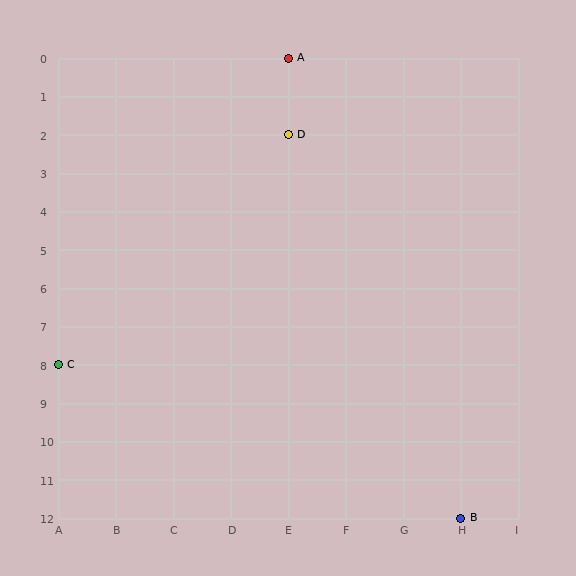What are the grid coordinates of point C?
Point C is at grid coordinates (A, 8).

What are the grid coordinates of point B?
Point B is at grid coordinates (H, 12).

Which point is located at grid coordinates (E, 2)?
Point D is at (E, 2).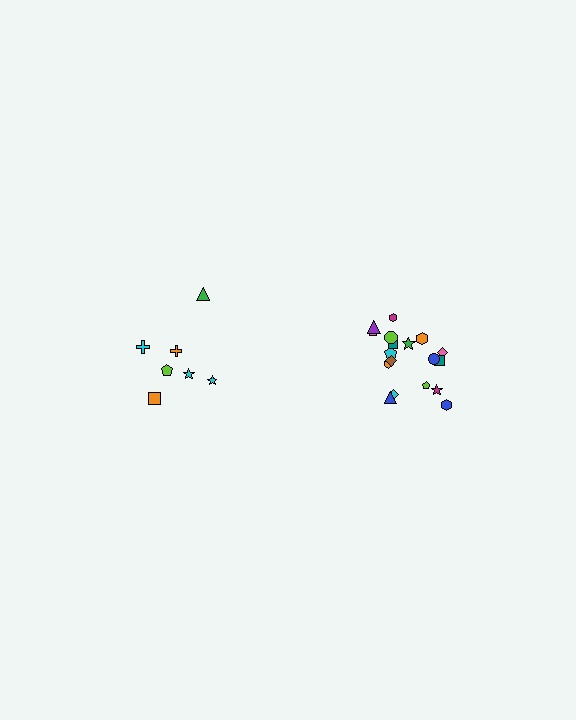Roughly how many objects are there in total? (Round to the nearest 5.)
Roughly 25 objects in total.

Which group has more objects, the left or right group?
The right group.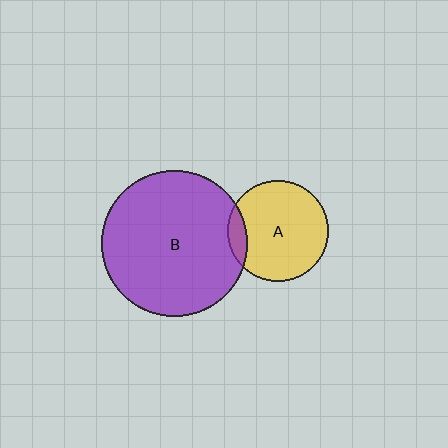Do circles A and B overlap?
Yes.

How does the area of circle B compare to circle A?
Approximately 2.1 times.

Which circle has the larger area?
Circle B (purple).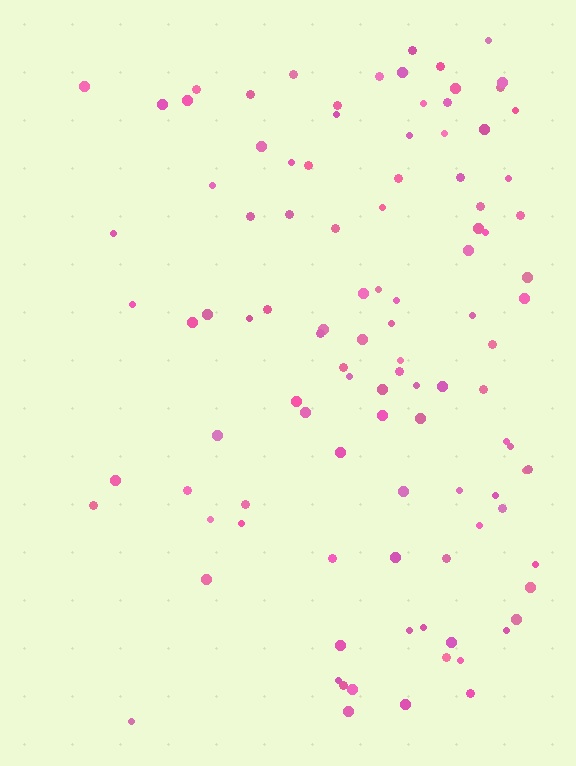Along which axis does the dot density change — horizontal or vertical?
Horizontal.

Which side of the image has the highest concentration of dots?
The right.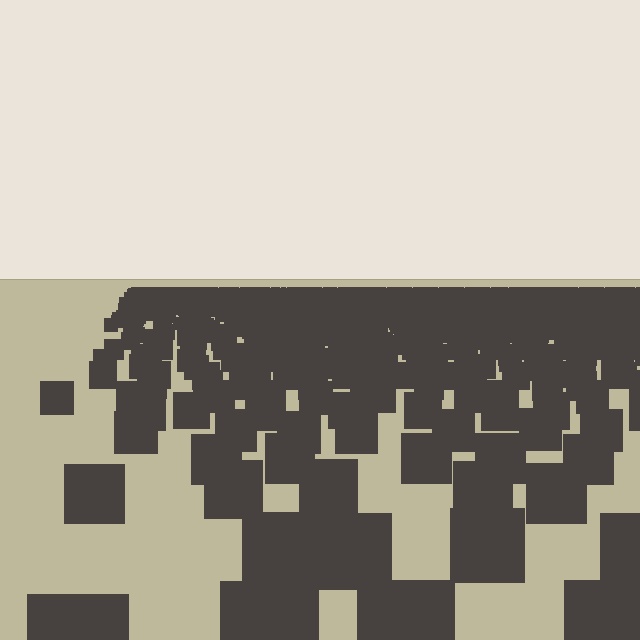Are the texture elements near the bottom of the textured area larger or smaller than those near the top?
Larger. Near the bottom, elements are closer to the viewer and appear at a bigger on-screen size.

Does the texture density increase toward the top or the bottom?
Density increases toward the top.